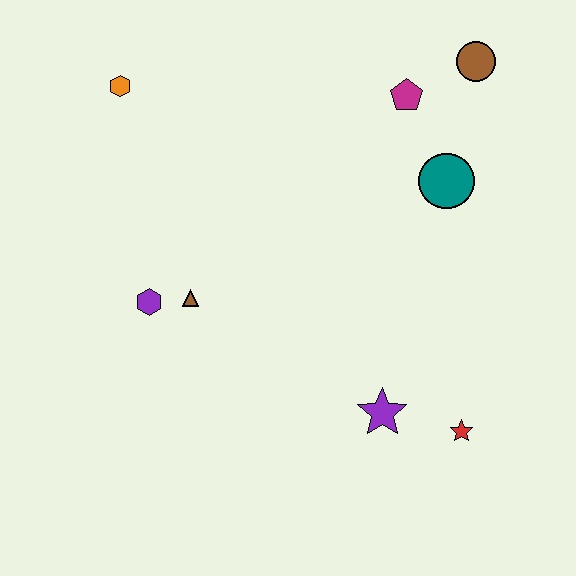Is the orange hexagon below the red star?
No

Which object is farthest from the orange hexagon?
The red star is farthest from the orange hexagon.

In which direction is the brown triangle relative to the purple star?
The brown triangle is to the left of the purple star.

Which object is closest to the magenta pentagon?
The brown circle is closest to the magenta pentagon.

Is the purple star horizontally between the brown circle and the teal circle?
No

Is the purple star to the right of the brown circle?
No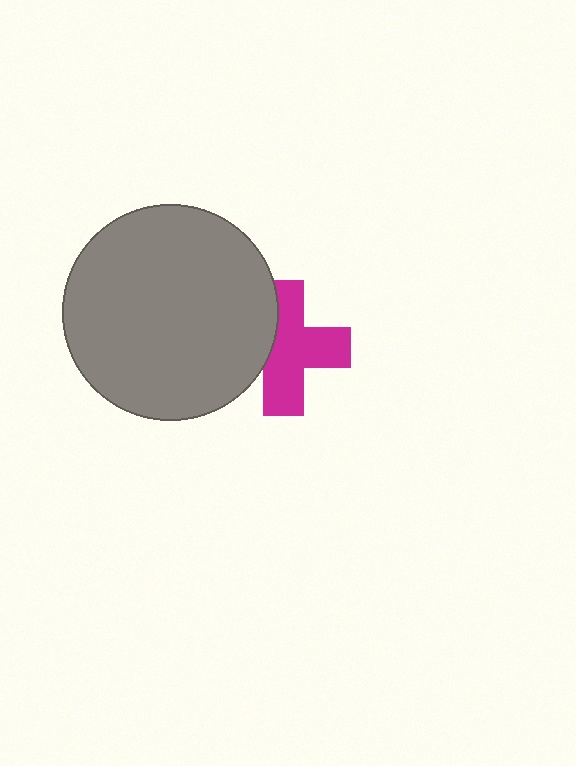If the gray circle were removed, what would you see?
You would see the complete magenta cross.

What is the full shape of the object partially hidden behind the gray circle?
The partially hidden object is a magenta cross.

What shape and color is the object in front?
The object in front is a gray circle.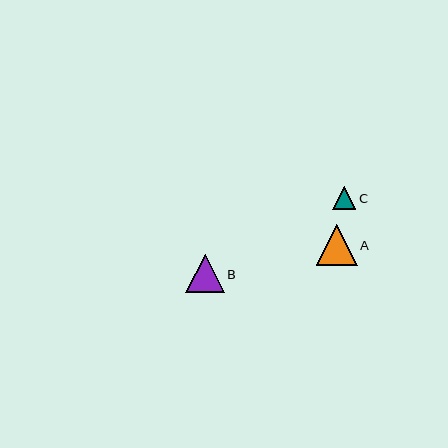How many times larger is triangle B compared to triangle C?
Triangle B is approximately 1.6 times the size of triangle C.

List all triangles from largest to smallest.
From largest to smallest: A, B, C.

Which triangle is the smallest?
Triangle C is the smallest with a size of approximately 23 pixels.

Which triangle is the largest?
Triangle A is the largest with a size of approximately 41 pixels.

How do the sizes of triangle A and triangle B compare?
Triangle A and triangle B are approximately the same size.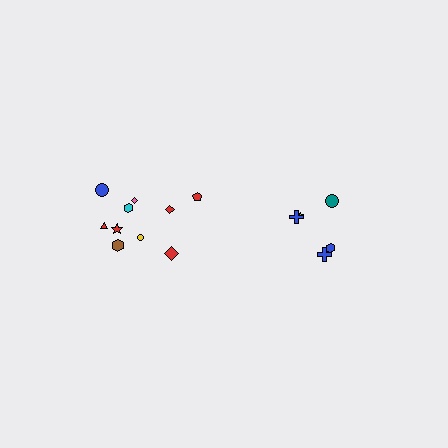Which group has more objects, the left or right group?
The left group.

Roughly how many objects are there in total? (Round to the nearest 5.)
Roughly 15 objects in total.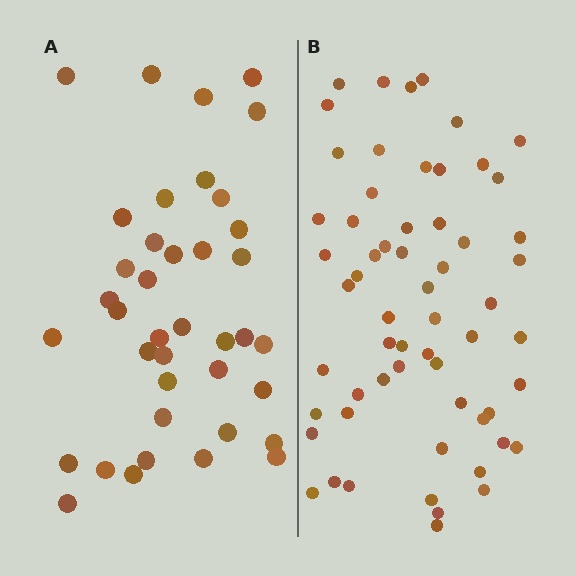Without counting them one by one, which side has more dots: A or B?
Region B (the right region) has more dots.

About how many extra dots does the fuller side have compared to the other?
Region B has approximately 20 more dots than region A.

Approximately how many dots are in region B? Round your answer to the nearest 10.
About 60 dots.